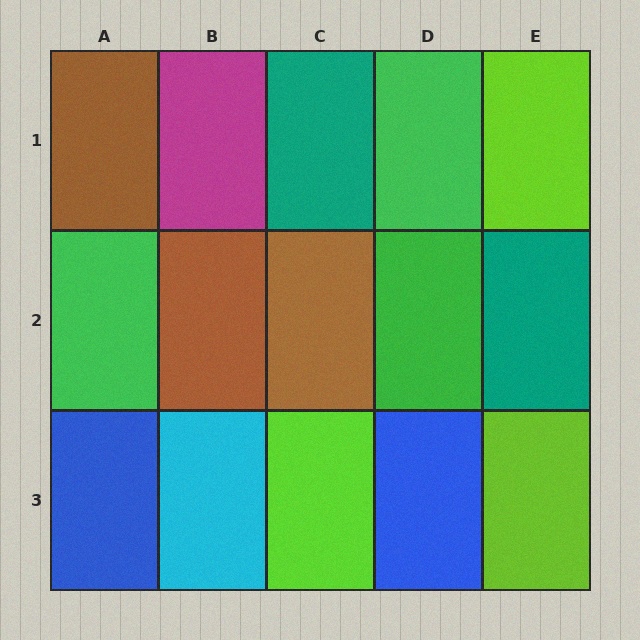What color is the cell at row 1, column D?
Green.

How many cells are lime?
3 cells are lime.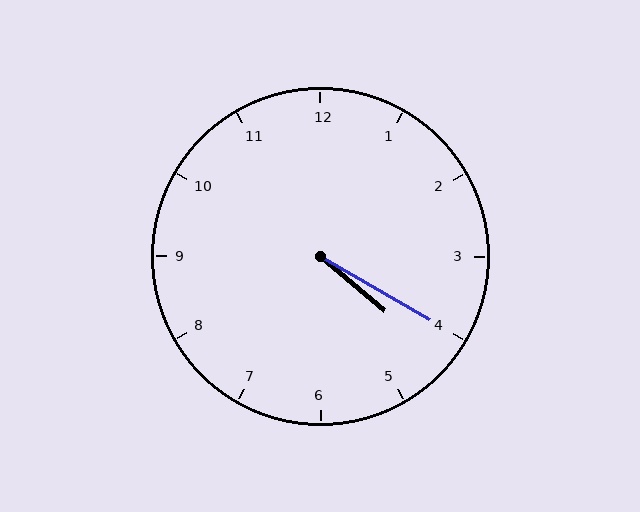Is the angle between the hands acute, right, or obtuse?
It is acute.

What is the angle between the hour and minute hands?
Approximately 10 degrees.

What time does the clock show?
4:20.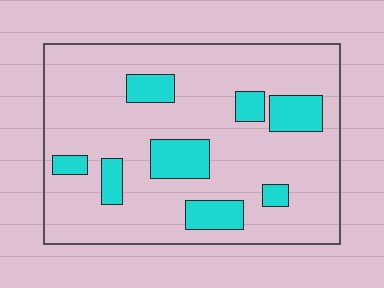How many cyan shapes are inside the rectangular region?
8.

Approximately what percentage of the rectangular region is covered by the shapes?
Approximately 20%.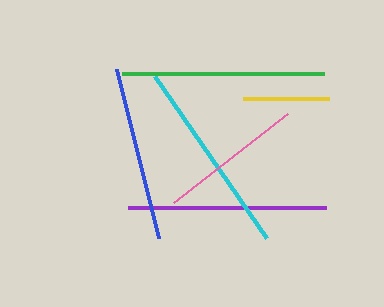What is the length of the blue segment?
The blue segment is approximately 173 pixels long.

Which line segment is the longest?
The green line is the longest at approximately 202 pixels.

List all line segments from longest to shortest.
From longest to shortest: green, purple, cyan, blue, pink, yellow.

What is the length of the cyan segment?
The cyan segment is approximately 197 pixels long.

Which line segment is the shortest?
The yellow line is the shortest at approximately 86 pixels.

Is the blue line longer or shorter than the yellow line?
The blue line is longer than the yellow line.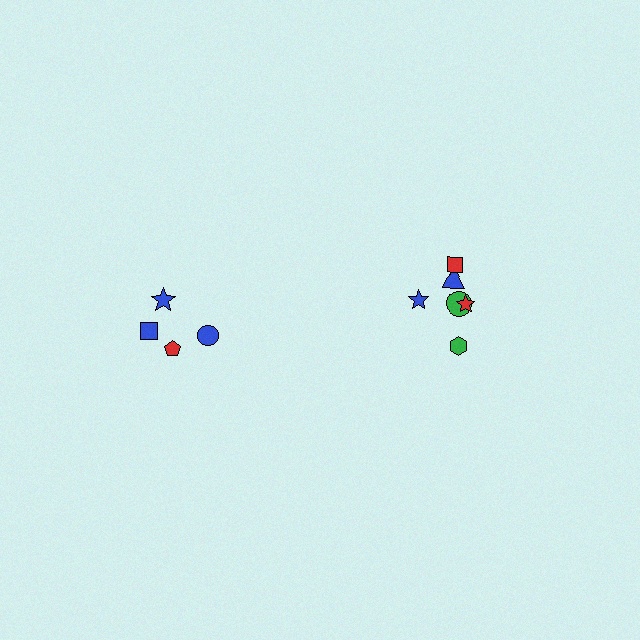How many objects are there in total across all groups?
There are 10 objects.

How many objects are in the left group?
There are 4 objects.